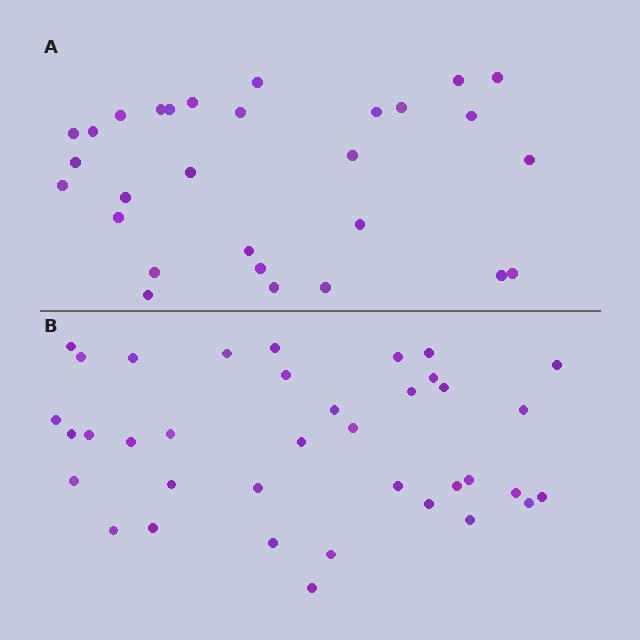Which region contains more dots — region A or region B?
Region B (the bottom region) has more dots.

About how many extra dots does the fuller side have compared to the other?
Region B has roughly 8 or so more dots than region A.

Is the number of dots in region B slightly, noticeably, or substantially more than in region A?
Region B has noticeably more, but not dramatically so. The ratio is roughly 1.3 to 1.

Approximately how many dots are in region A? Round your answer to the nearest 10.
About 30 dots. (The exact count is 29, which rounds to 30.)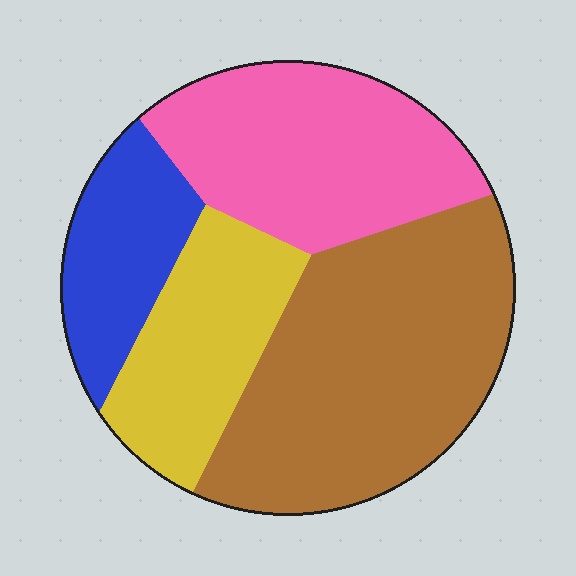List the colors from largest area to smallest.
From largest to smallest: brown, pink, yellow, blue.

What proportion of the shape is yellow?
Yellow covers about 20% of the shape.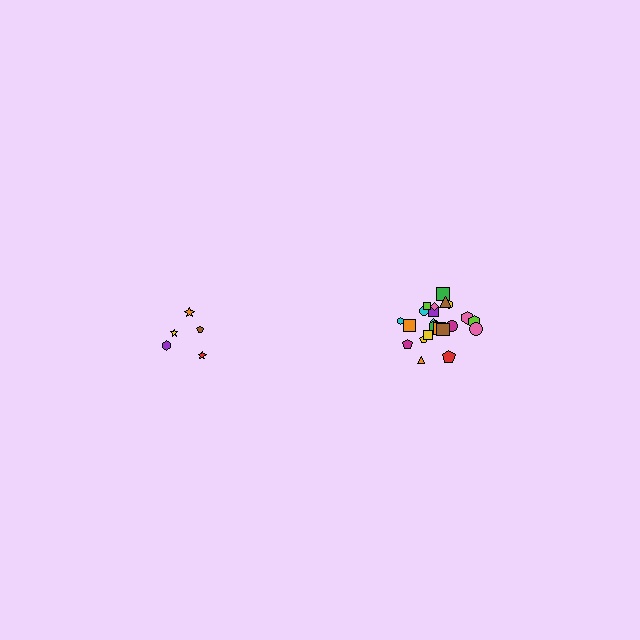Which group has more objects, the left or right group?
The right group.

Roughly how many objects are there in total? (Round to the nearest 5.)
Roughly 25 objects in total.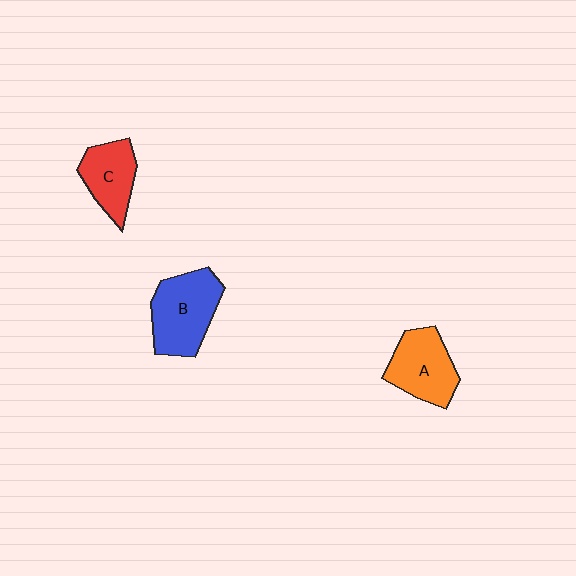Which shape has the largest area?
Shape B (blue).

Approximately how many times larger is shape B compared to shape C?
Approximately 1.4 times.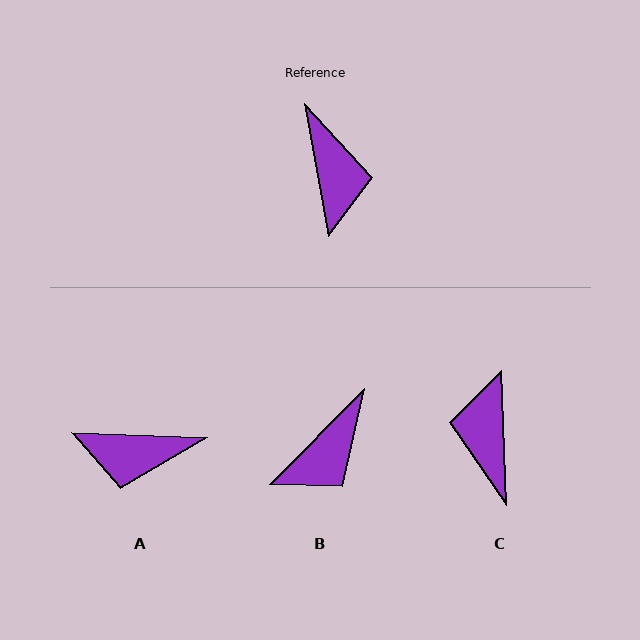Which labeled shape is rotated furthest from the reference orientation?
C, about 172 degrees away.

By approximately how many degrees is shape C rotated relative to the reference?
Approximately 172 degrees counter-clockwise.